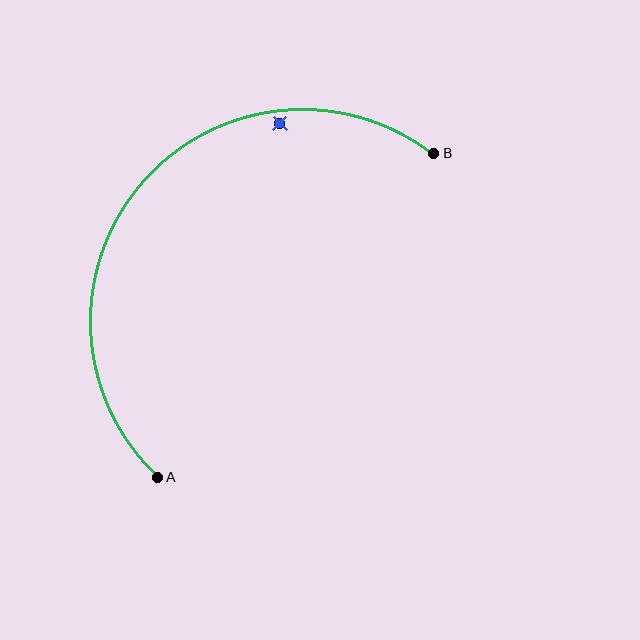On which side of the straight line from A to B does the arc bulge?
The arc bulges above and to the left of the straight line connecting A and B.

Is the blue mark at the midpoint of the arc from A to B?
No — the blue mark does not lie on the arc at all. It sits slightly inside the curve.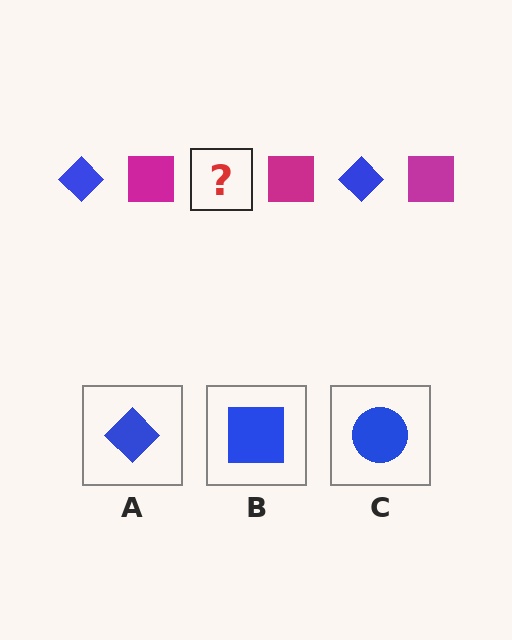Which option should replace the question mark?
Option A.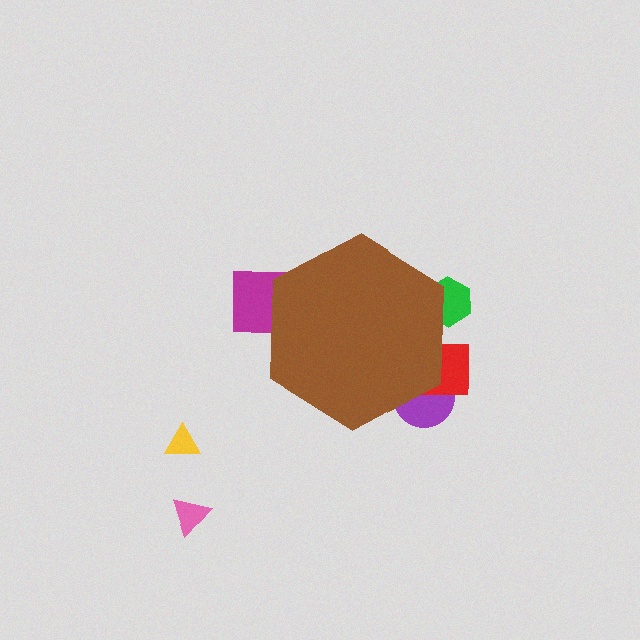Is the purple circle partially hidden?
Yes, the purple circle is partially hidden behind the brown hexagon.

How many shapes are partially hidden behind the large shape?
4 shapes are partially hidden.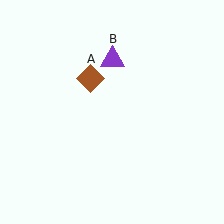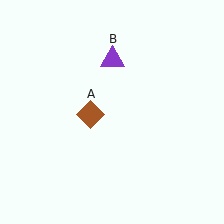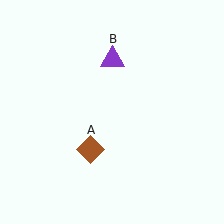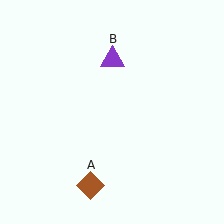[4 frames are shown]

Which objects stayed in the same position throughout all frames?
Purple triangle (object B) remained stationary.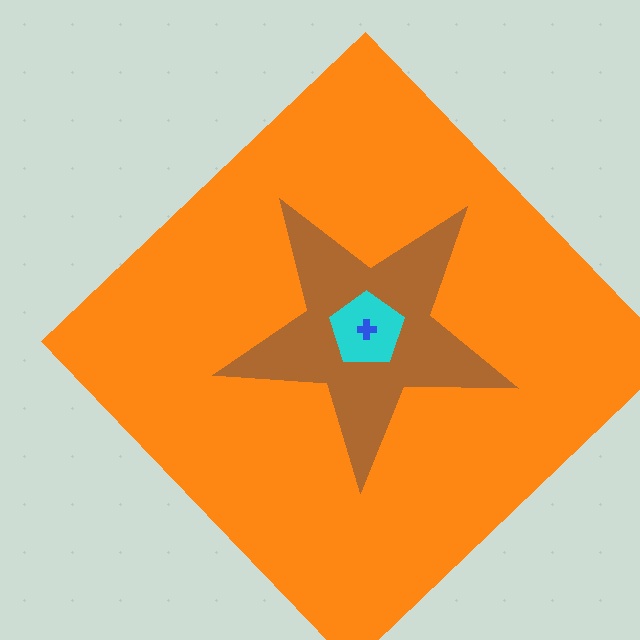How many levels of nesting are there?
4.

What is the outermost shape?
The orange diamond.